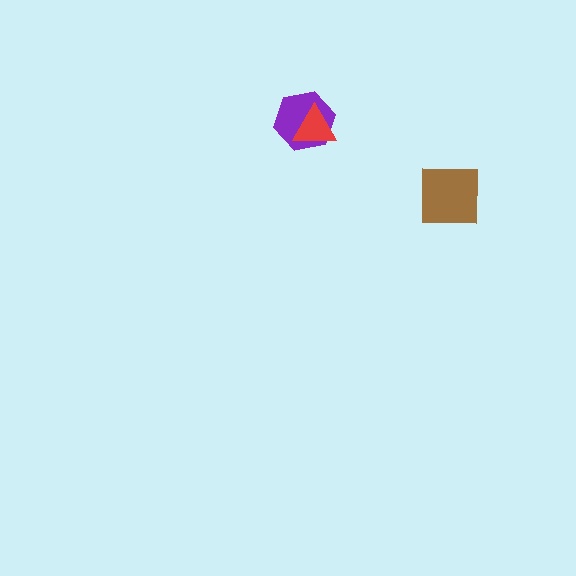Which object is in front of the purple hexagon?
The red triangle is in front of the purple hexagon.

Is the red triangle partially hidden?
No, no other shape covers it.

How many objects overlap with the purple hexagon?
1 object overlaps with the purple hexagon.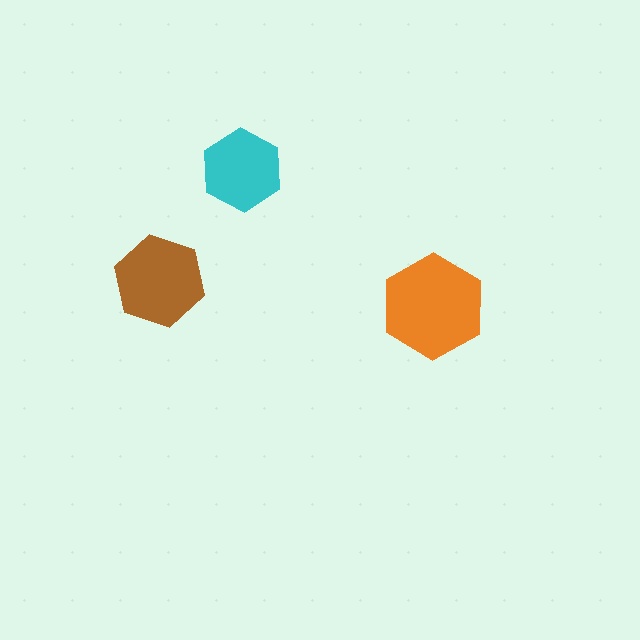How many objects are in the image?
There are 3 objects in the image.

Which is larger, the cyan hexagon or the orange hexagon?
The orange one.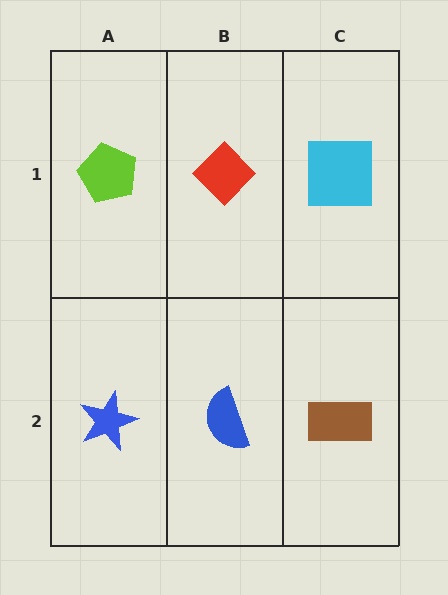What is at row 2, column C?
A brown rectangle.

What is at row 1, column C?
A cyan square.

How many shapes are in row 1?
3 shapes.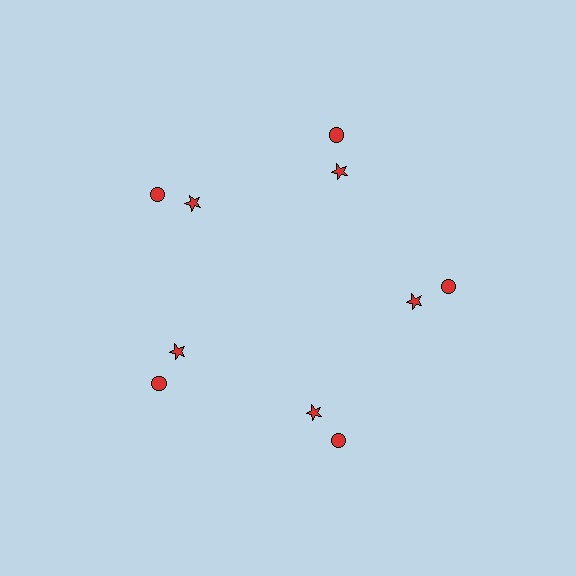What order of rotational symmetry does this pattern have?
This pattern has 5-fold rotational symmetry.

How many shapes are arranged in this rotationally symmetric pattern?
There are 10 shapes, arranged in 5 groups of 2.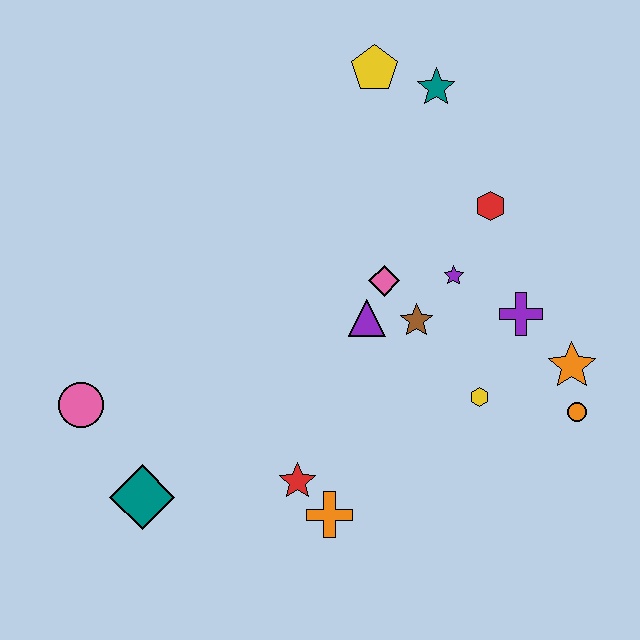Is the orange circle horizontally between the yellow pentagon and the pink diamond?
No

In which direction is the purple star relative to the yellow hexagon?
The purple star is above the yellow hexagon.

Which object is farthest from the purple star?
The pink circle is farthest from the purple star.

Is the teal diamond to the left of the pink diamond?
Yes